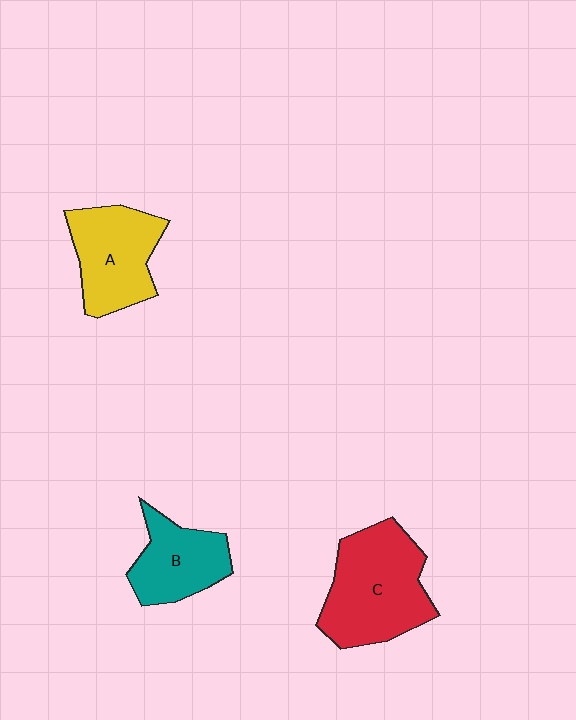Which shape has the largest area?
Shape C (red).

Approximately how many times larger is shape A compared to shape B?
Approximately 1.2 times.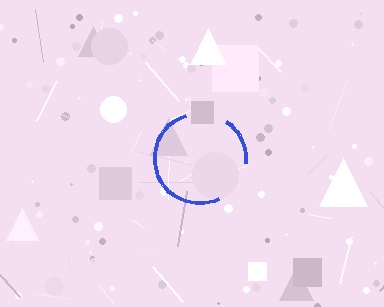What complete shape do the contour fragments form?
The contour fragments form a circle.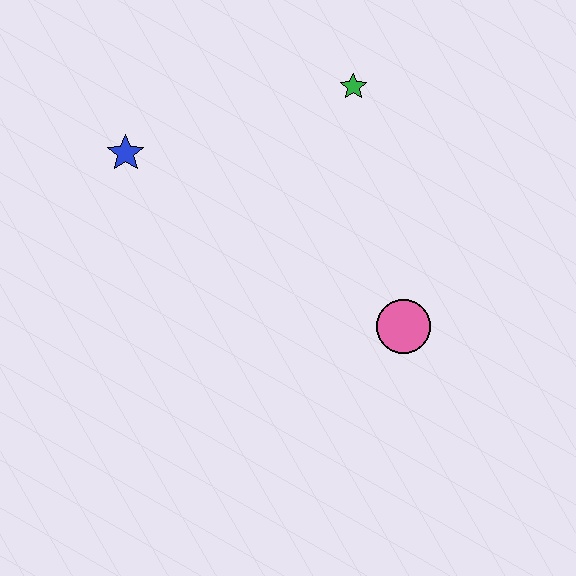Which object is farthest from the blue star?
The pink circle is farthest from the blue star.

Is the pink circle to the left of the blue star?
No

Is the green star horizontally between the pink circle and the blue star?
Yes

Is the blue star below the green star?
Yes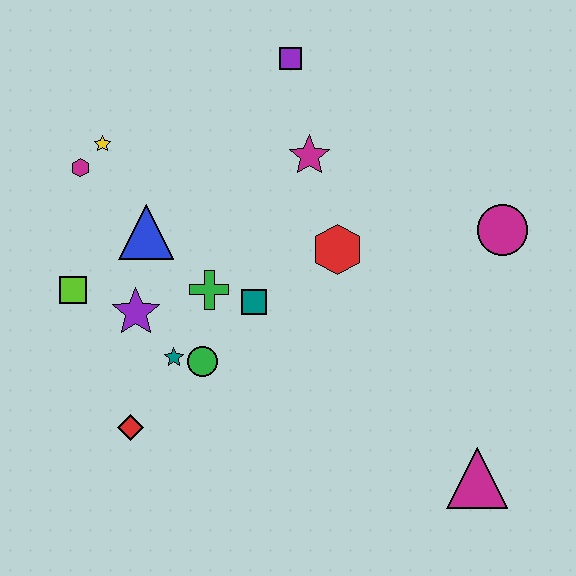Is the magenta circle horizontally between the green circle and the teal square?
No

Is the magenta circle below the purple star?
No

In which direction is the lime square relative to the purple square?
The lime square is below the purple square.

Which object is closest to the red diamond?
The teal star is closest to the red diamond.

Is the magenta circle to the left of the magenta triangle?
No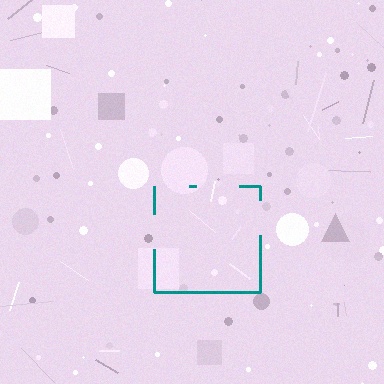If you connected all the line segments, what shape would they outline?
They would outline a square.